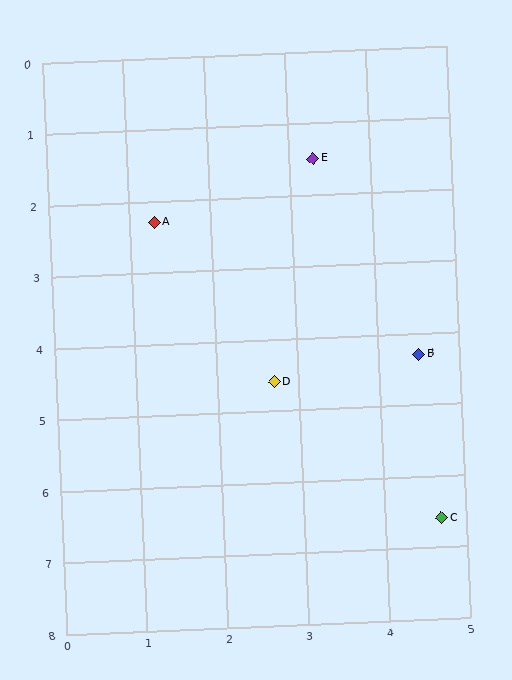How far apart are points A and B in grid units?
Points A and B are about 3.8 grid units apart.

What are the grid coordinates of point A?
Point A is at approximately (1.3, 2.3).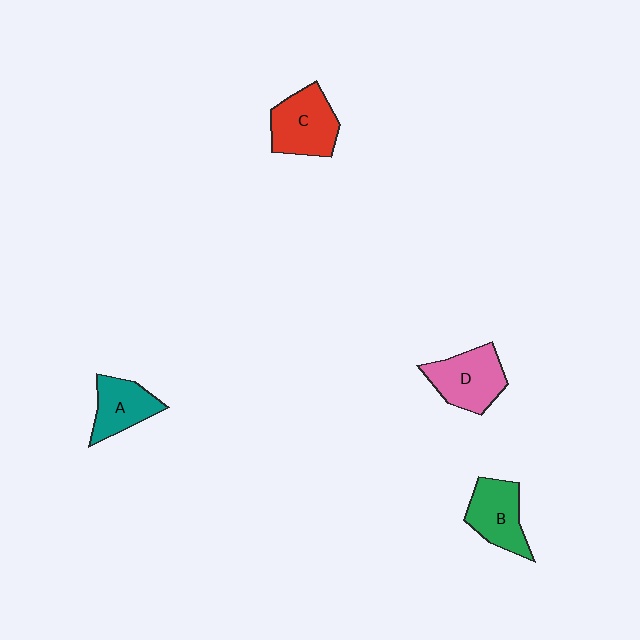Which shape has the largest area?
Shape C (red).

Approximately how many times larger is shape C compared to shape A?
Approximately 1.3 times.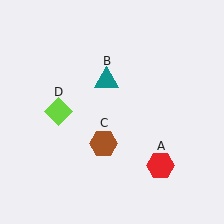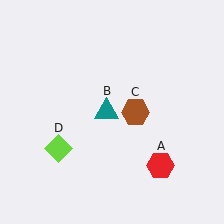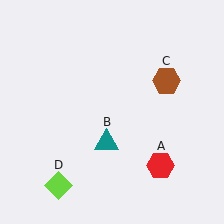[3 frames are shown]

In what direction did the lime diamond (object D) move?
The lime diamond (object D) moved down.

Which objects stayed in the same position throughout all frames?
Red hexagon (object A) remained stationary.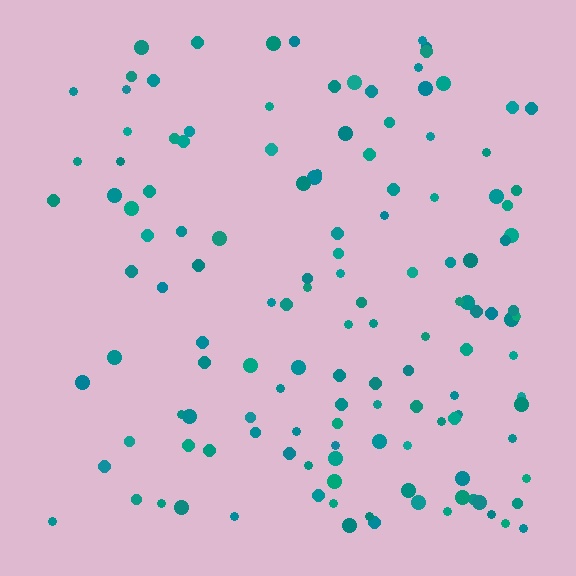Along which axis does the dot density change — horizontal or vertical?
Horizontal.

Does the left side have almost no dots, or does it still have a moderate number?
Still a moderate number, just noticeably fewer than the right.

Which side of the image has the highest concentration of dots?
The right.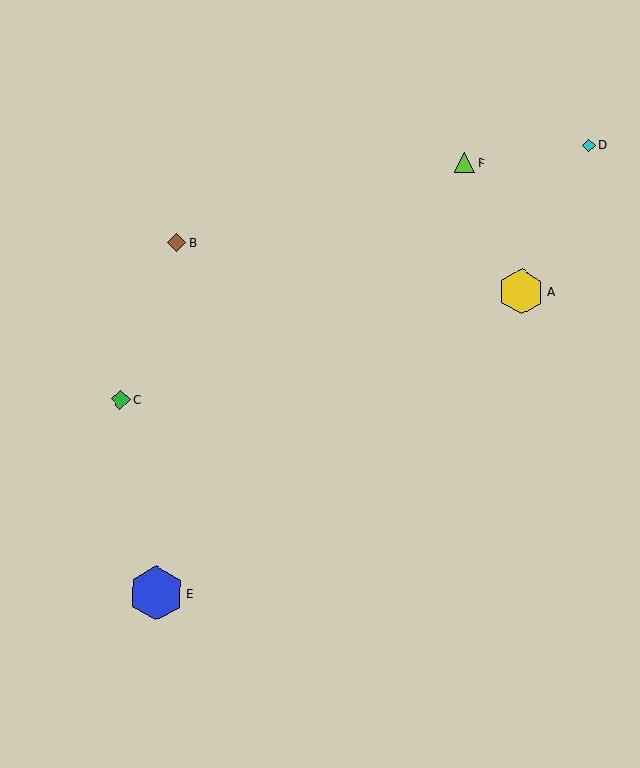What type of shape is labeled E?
Shape E is a blue hexagon.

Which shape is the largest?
The blue hexagon (labeled E) is the largest.